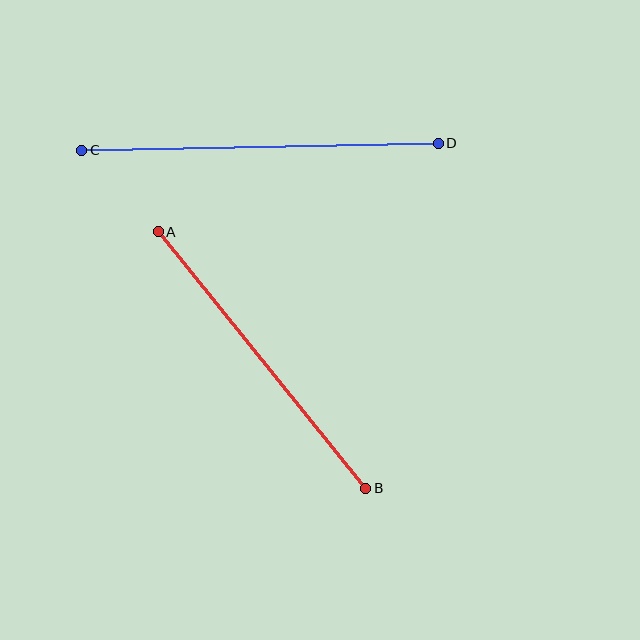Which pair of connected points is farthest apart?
Points C and D are farthest apart.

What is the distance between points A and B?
The distance is approximately 330 pixels.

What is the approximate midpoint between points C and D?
The midpoint is at approximately (260, 147) pixels.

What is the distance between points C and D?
The distance is approximately 356 pixels.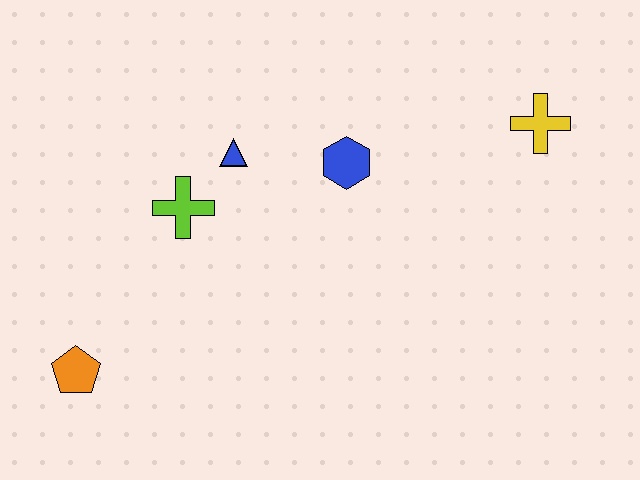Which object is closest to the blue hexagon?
The blue triangle is closest to the blue hexagon.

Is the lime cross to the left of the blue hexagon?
Yes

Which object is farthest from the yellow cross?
The orange pentagon is farthest from the yellow cross.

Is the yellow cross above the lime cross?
Yes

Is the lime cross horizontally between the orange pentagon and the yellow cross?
Yes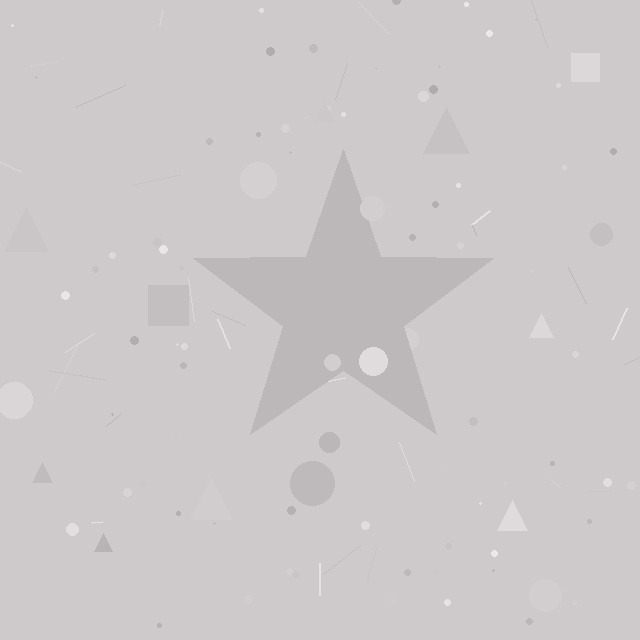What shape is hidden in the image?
A star is hidden in the image.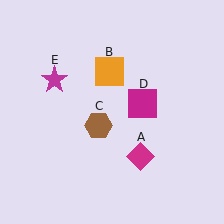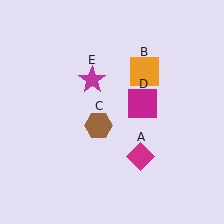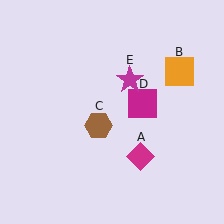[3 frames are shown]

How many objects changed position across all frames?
2 objects changed position: orange square (object B), magenta star (object E).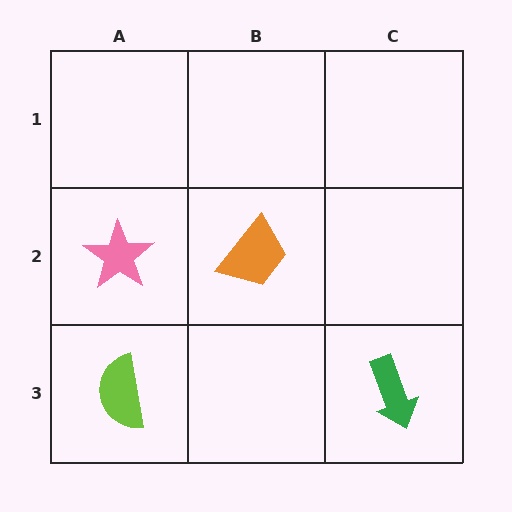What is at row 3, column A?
A lime semicircle.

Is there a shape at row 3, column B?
No, that cell is empty.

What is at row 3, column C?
A green arrow.